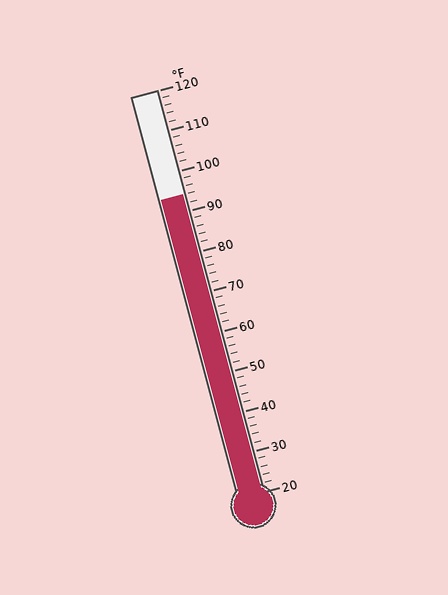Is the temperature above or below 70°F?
The temperature is above 70°F.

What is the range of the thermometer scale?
The thermometer scale ranges from 20°F to 120°F.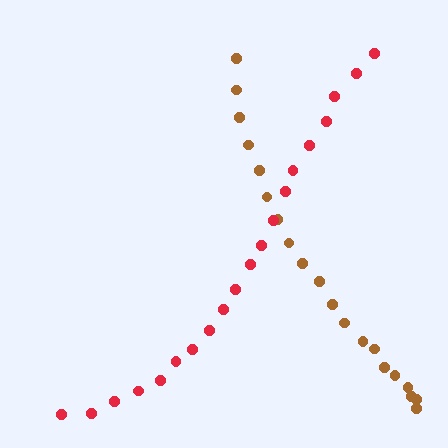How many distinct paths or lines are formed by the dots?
There are 2 distinct paths.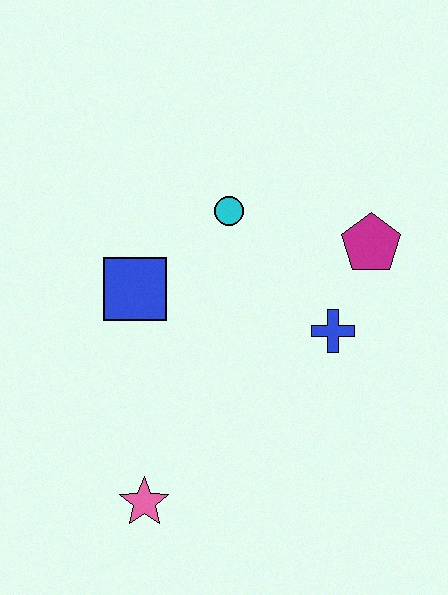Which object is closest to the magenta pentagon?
The blue cross is closest to the magenta pentagon.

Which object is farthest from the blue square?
The magenta pentagon is farthest from the blue square.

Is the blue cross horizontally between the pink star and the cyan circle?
No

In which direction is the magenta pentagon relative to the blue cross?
The magenta pentagon is above the blue cross.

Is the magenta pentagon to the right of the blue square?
Yes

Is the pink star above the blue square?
No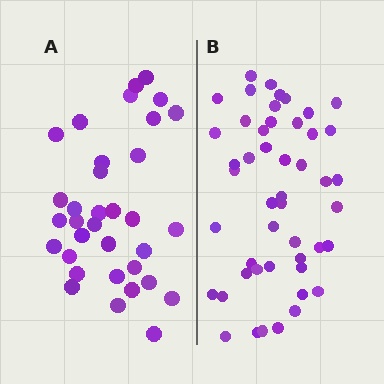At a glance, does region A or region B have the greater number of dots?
Region B (the right region) has more dots.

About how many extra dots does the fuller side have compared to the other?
Region B has approximately 15 more dots than region A.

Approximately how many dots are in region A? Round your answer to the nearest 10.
About 30 dots. (The exact count is 34, which rounds to 30.)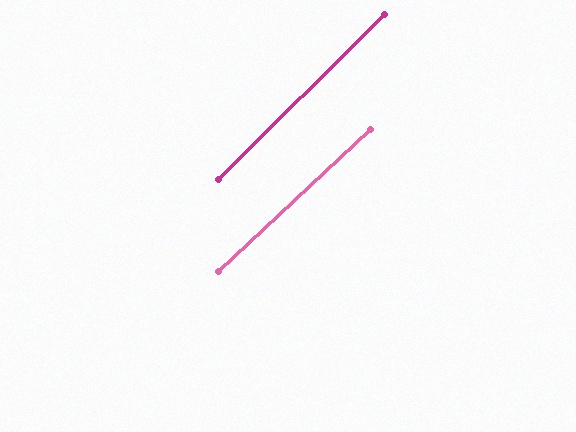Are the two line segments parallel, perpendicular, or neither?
Parallel — their directions differ by only 1.5°.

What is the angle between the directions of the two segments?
Approximately 1 degree.